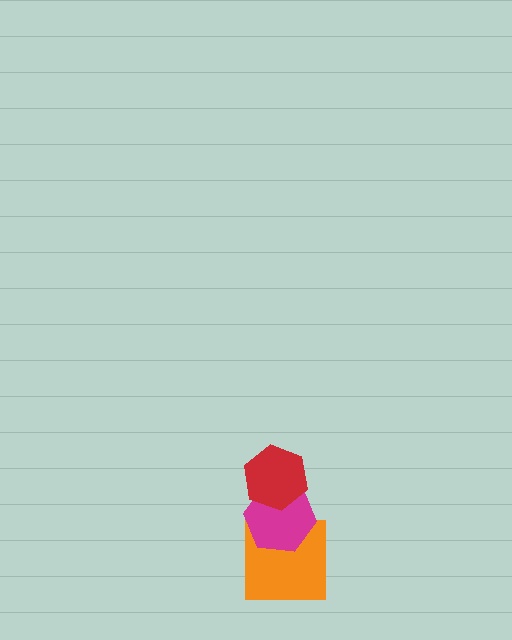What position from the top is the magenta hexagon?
The magenta hexagon is 2nd from the top.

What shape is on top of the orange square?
The magenta hexagon is on top of the orange square.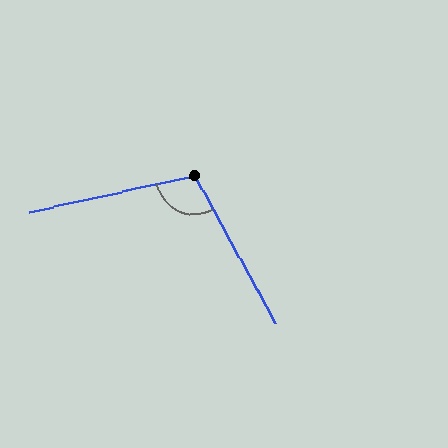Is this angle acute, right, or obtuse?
It is obtuse.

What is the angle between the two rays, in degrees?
Approximately 106 degrees.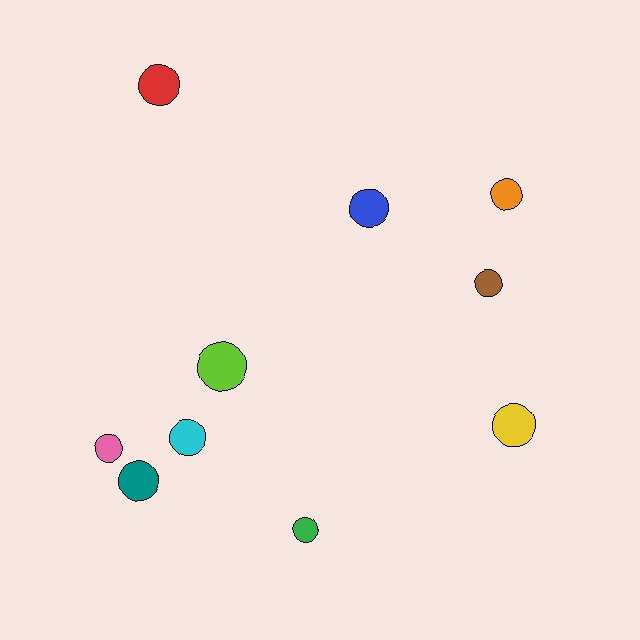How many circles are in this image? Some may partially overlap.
There are 10 circles.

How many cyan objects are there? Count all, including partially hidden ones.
There is 1 cyan object.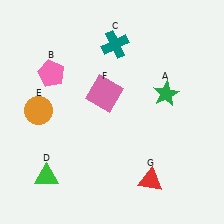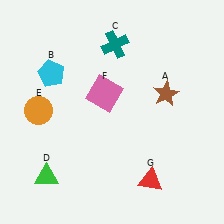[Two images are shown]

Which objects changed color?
A changed from green to brown. B changed from pink to cyan.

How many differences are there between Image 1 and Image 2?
There are 2 differences between the two images.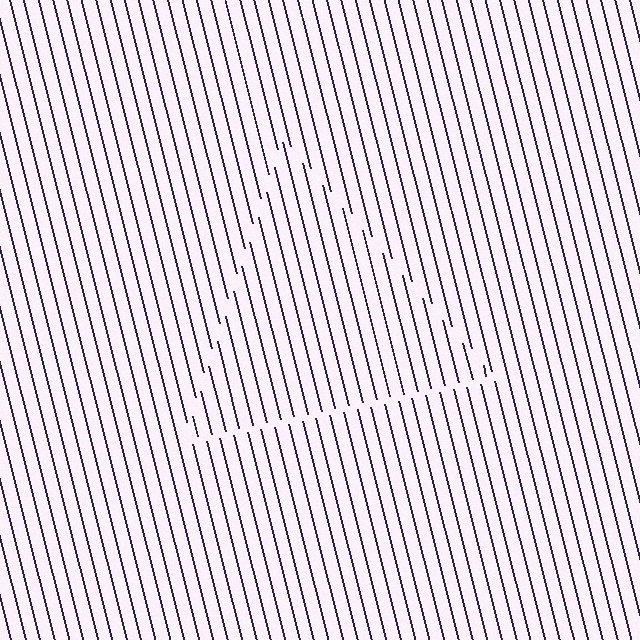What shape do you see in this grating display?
An illusory triangle. The interior of the shape contains the same grating, shifted by half a period — the contour is defined by the phase discontinuity where line-ends from the inner and outer gratings abut.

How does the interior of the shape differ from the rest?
The interior of the shape contains the same grating, shifted by half a period — the contour is defined by the phase discontinuity where line-ends from the inner and outer gratings abut.